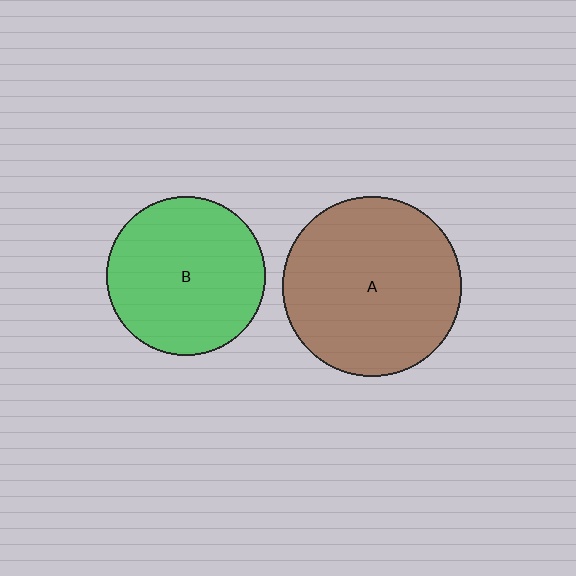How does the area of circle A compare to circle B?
Approximately 1.3 times.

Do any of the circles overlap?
No, none of the circles overlap.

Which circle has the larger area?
Circle A (brown).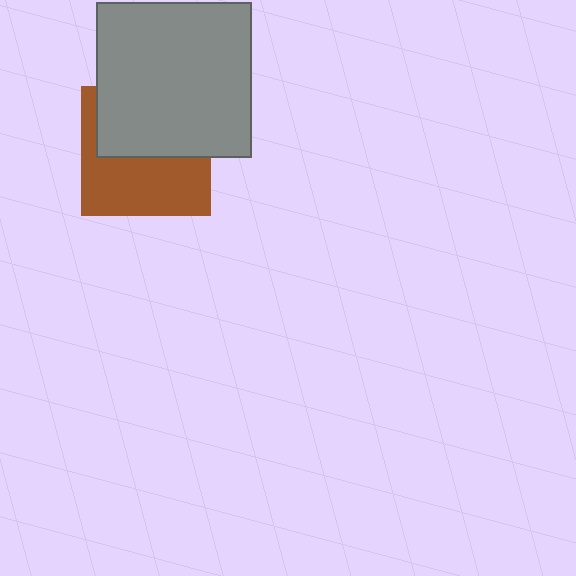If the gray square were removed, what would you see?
You would see the complete brown square.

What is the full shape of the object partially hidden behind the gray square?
The partially hidden object is a brown square.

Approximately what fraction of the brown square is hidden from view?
Roughly 49% of the brown square is hidden behind the gray square.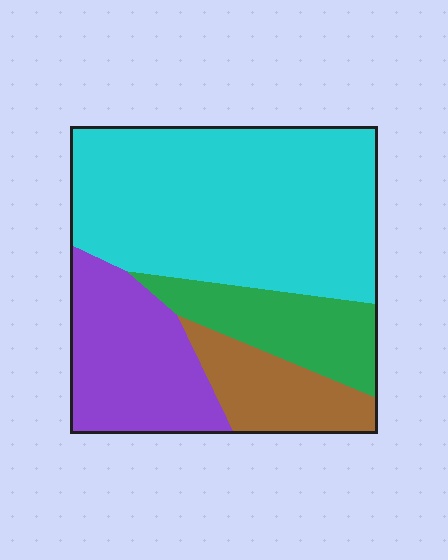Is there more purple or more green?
Purple.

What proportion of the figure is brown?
Brown takes up about one eighth (1/8) of the figure.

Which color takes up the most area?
Cyan, at roughly 50%.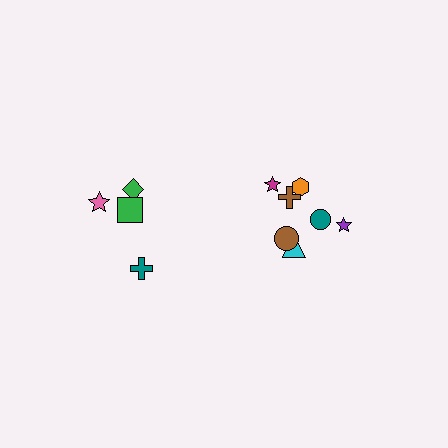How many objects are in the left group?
There are 4 objects.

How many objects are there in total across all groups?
There are 11 objects.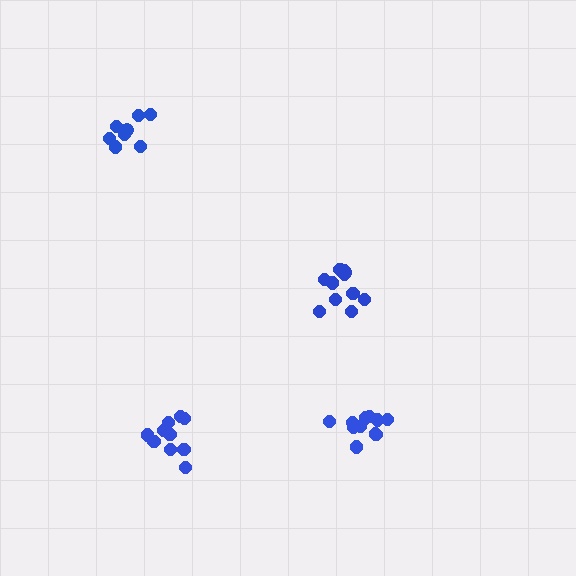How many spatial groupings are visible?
There are 4 spatial groupings.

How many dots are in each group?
Group 1: 11 dots, Group 2: 8 dots, Group 3: 11 dots, Group 4: 10 dots (40 total).